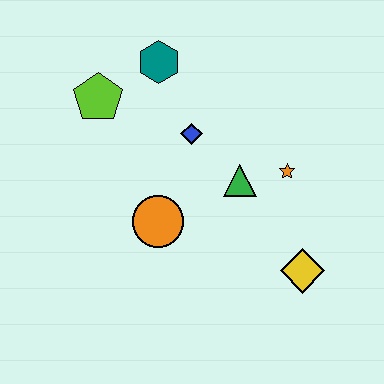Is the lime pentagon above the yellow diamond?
Yes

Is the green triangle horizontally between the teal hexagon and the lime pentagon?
No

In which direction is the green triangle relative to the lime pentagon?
The green triangle is to the right of the lime pentagon.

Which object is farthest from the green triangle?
The lime pentagon is farthest from the green triangle.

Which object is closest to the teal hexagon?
The lime pentagon is closest to the teal hexagon.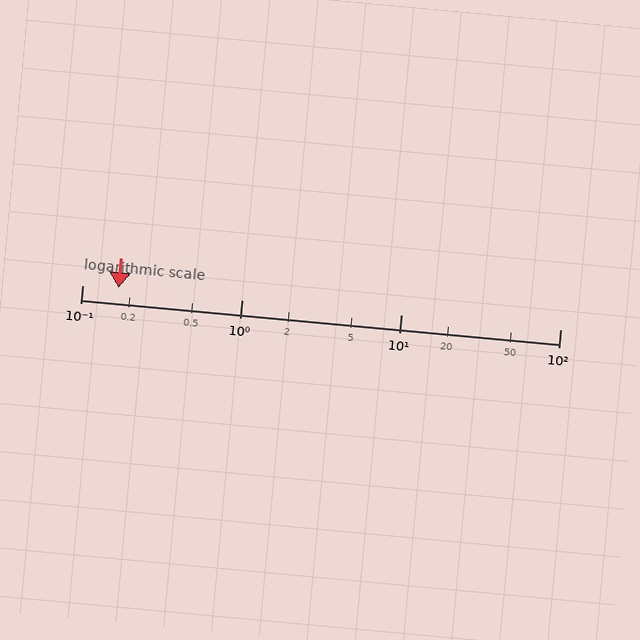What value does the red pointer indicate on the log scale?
The pointer indicates approximately 0.17.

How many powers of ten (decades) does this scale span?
The scale spans 3 decades, from 0.1 to 100.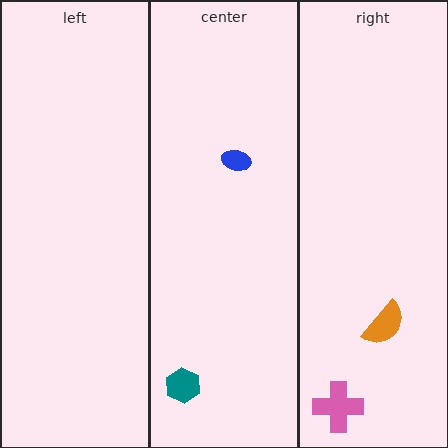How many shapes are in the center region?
2.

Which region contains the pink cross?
The right region.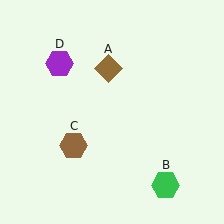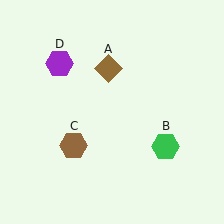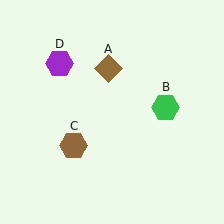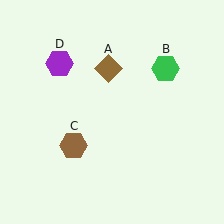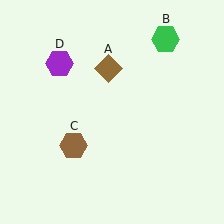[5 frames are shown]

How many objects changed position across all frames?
1 object changed position: green hexagon (object B).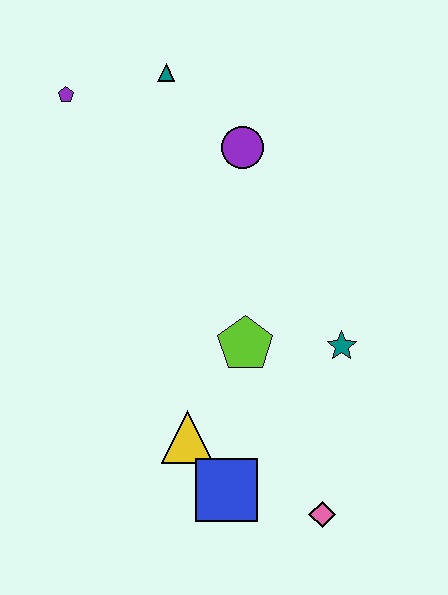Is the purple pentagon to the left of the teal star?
Yes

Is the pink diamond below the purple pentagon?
Yes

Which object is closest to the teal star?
The lime pentagon is closest to the teal star.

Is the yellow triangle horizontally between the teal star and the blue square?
No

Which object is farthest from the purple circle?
The pink diamond is farthest from the purple circle.